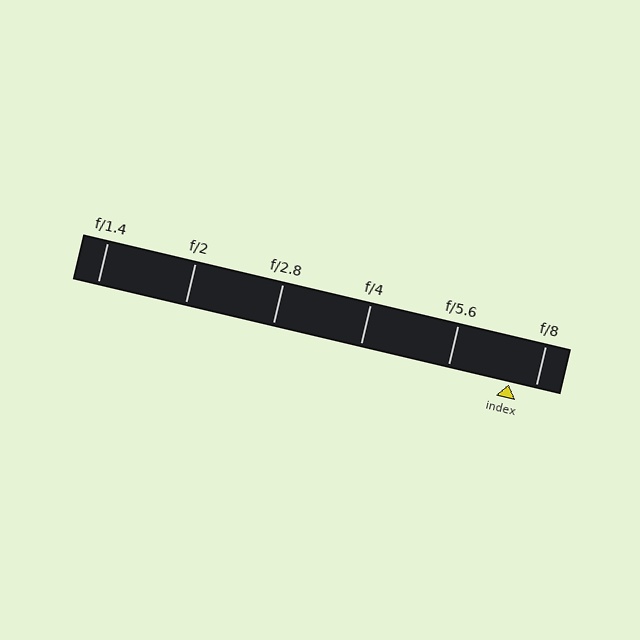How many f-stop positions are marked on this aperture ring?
There are 6 f-stop positions marked.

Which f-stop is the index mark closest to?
The index mark is closest to f/8.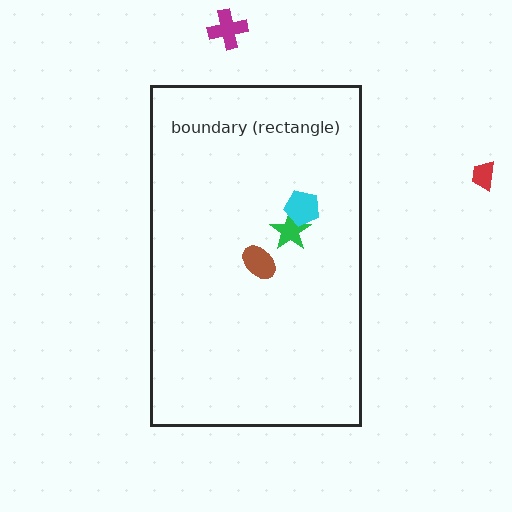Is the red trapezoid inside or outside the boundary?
Outside.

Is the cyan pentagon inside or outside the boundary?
Inside.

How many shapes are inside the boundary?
3 inside, 2 outside.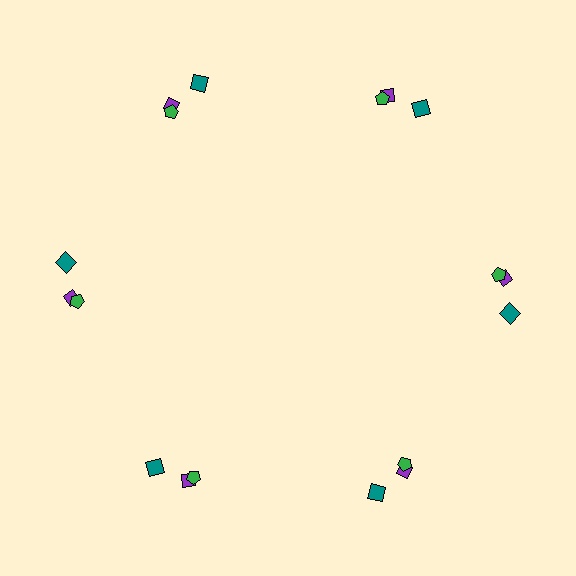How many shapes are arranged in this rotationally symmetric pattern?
There are 18 shapes, arranged in 6 groups of 3.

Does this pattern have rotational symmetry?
Yes, this pattern has 6-fold rotational symmetry. It looks the same after rotating 60 degrees around the center.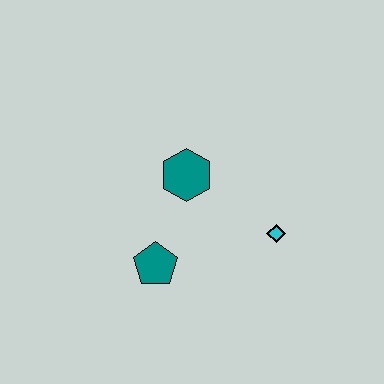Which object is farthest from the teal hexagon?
The cyan diamond is farthest from the teal hexagon.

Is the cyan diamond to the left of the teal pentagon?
No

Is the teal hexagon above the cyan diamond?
Yes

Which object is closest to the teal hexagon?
The teal pentagon is closest to the teal hexagon.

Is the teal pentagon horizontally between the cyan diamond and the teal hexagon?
No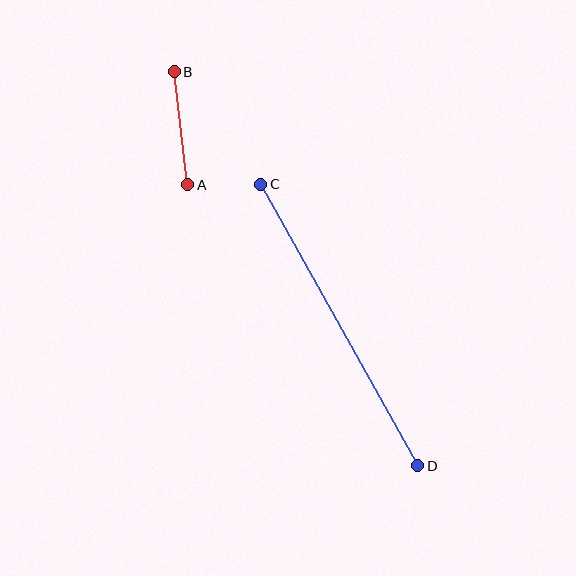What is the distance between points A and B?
The distance is approximately 114 pixels.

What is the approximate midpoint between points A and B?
The midpoint is at approximately (181, 128) pixels.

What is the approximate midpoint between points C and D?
The midpoint is at approximately (339, 325) pixels.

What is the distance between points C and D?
The distance is approximately 322 pixels.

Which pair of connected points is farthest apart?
Points C and D are farthest apart.